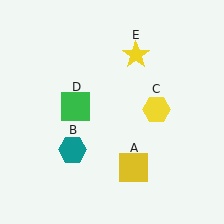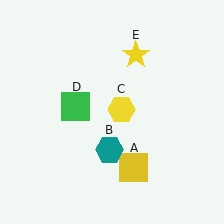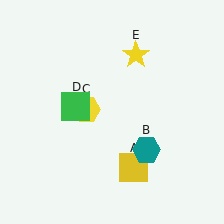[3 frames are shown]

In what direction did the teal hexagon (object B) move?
The teal hexagon (object B) moved right.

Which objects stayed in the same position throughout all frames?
Yellow square (object A) and green square (object D) and yellow star (object E) remained stationary.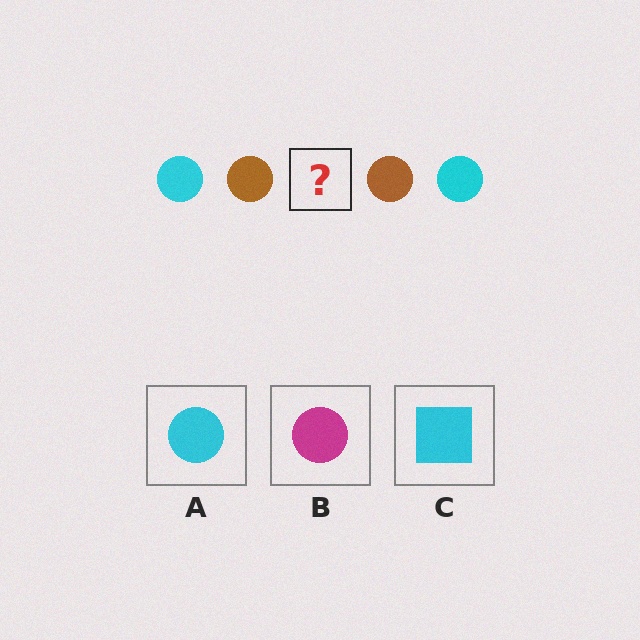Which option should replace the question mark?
Option A.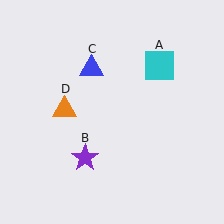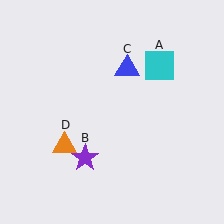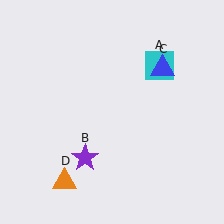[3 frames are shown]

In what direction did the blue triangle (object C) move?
The blue triangle (object C) moved right.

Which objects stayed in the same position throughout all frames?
Cyan square (object A) and purple star (object B) remained stationary.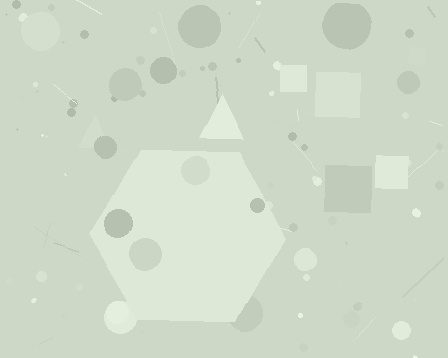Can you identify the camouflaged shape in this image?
The camouflaged shape is a hexagon.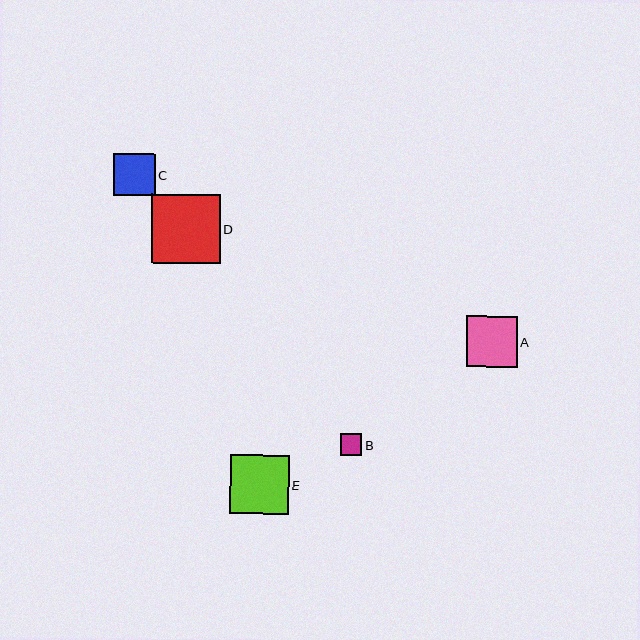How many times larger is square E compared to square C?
Square E is approximately 1.4 times the size of square C.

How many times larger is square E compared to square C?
Square E is approximately 1.4 times the size of square C.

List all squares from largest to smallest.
From largest to smallest: D, E, A, C, B.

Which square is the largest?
Square D is the largest with a size of approximately 69 pixels.